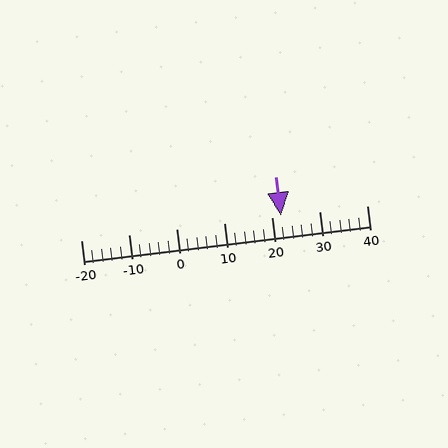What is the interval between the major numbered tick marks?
The major tick marks are spaced 10 units apart.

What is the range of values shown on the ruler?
The ruler shows values from -20 to 40.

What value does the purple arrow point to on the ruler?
The purple arrow points to approximately 22.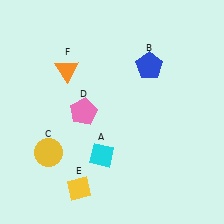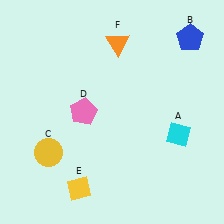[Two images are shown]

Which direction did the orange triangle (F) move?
The orange triangle (F) moved right.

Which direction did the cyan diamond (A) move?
The cyan diamond (A) moved right.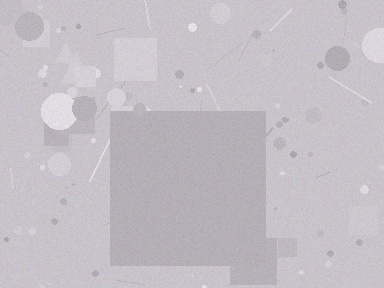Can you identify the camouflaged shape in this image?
The camouflaged shape is a square.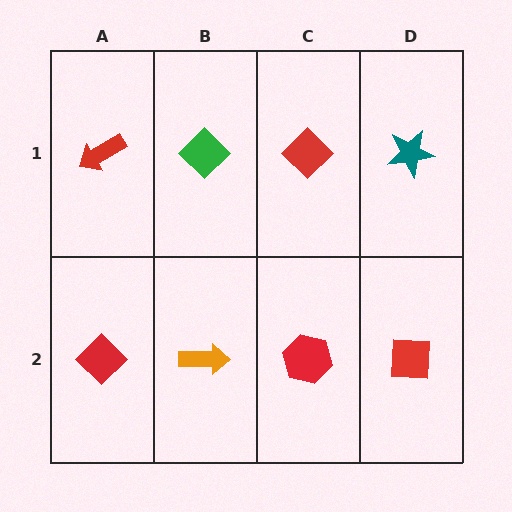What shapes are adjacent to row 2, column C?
A red diamond (row 1, column C), an orange arrow (row 2, column B), a red square (row 2, column D).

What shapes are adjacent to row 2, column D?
A teal star (row 1, column D), a red hexagon (row 2, column C).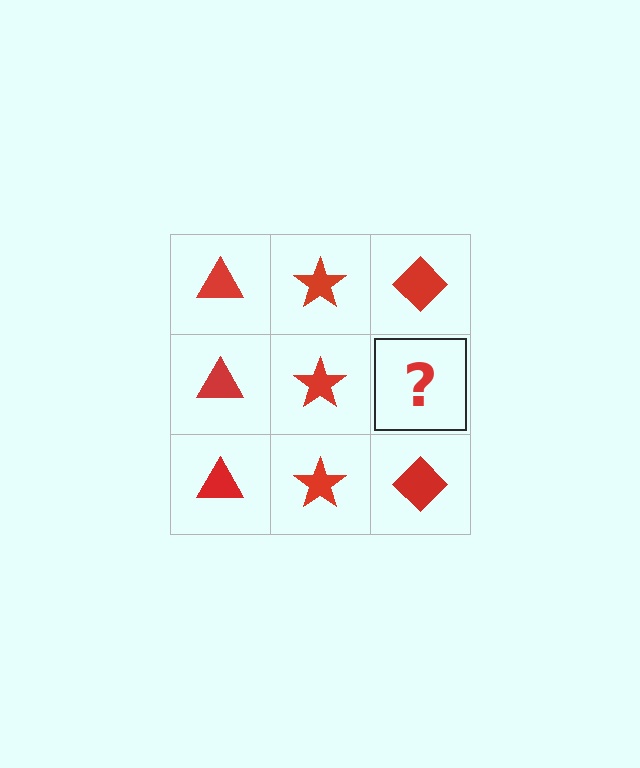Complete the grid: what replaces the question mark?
The question mark should be replaced with a red diamond.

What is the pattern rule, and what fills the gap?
The rule is that each column has a consistent shape. The gap should be filled with a red diamond.